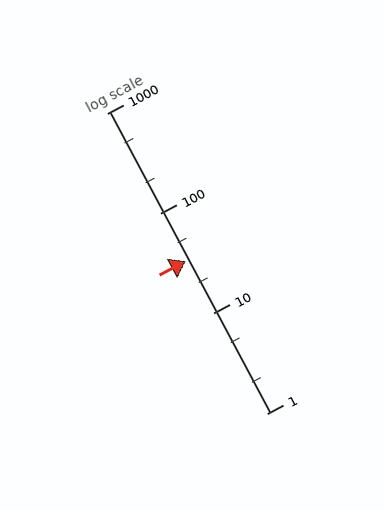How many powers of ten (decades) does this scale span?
The scale spans 3 decades, from 1 to 1000.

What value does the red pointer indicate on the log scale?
The pointer indicates approximately 33.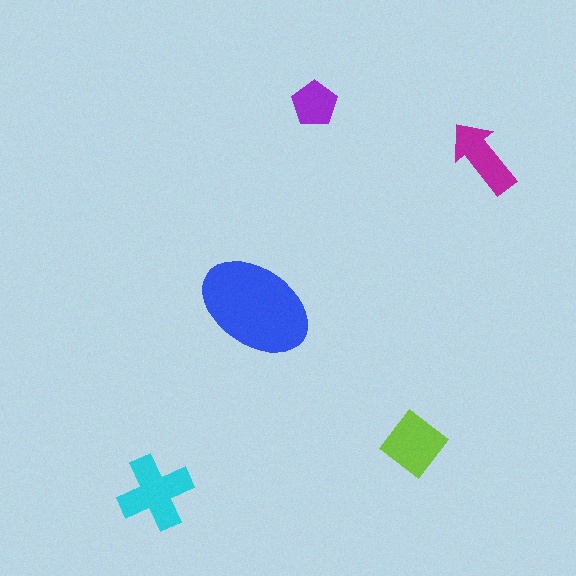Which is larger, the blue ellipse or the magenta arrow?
The blue ellipse.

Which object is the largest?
The blue ellipse.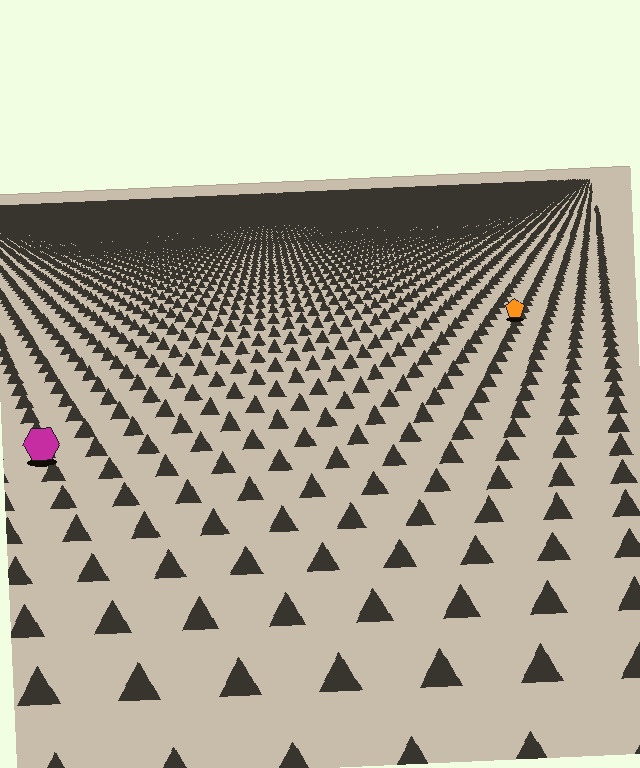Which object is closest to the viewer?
The magenta hexagon is closest. The texture marks near it are larger and more spread out.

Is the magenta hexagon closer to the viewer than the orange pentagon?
Yes. The magenta hexagon is closer — you can tell from the texture gradient: the ground texture is coarser near it.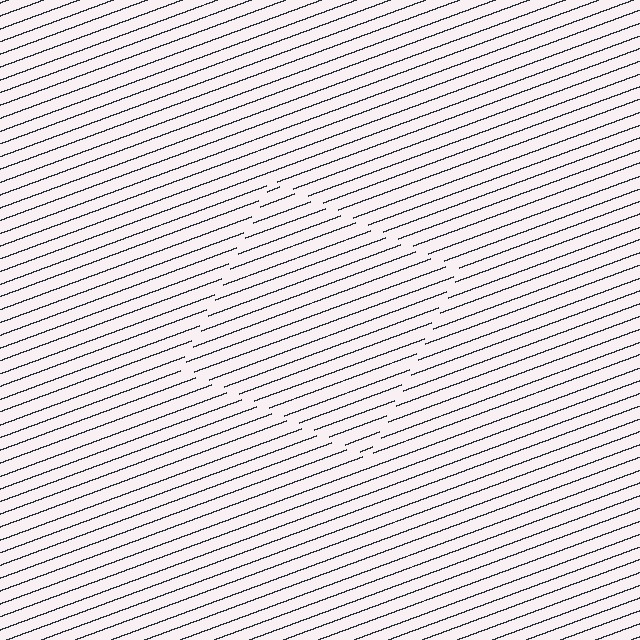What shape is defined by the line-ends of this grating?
An illusory square. The interior of the shape contains the same grating, shifted by half a period — the contour is defined by the phase discontinuity where line-ends from the inner and outer gratings abut.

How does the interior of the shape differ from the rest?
The interior of the shape contains the same grating, shifted by half a period — the contour is defined by the phase discontinuity where line-ends from the inner and outer gratings abut.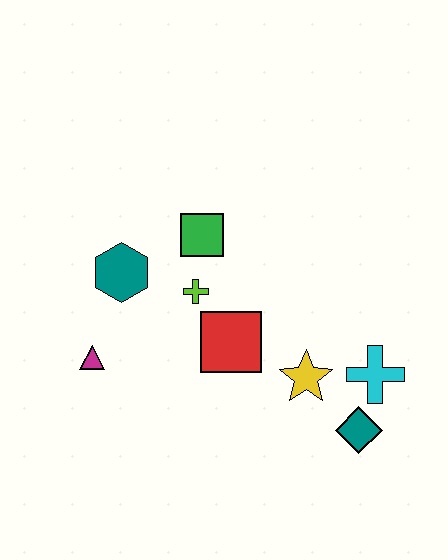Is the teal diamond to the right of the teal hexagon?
Yes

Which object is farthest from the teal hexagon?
The teal diamond is farthest from the teal hexagon.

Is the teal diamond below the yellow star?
Yes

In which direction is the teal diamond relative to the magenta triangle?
The teal diamond is to the right of the magenta triangle.